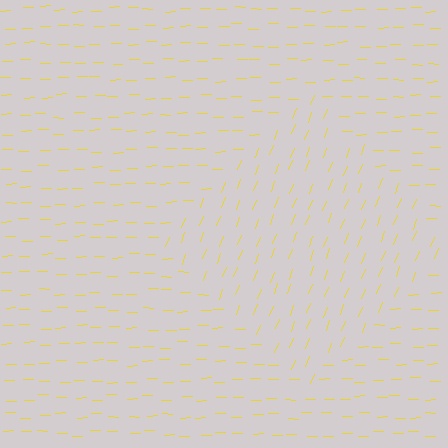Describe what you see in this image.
The image is filled with small yellow line segments. A diamond region in the image has lines oriented differently from the surrounding lines, creating a visible texture boundary.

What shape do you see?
I see a diamond.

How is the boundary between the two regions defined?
The boundary is defined purely by a change in line orientation (approximately 68 degrees difference). All lines are the same color and thickness.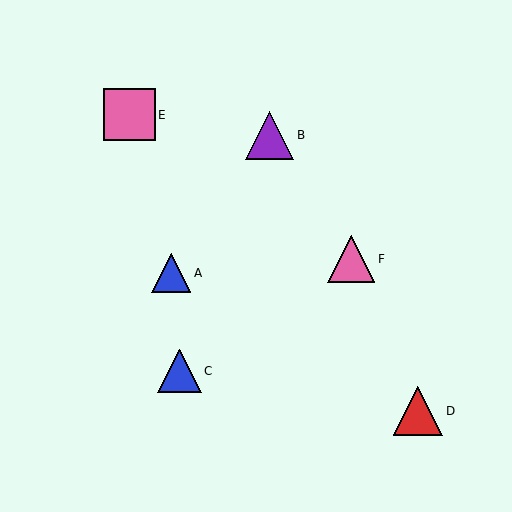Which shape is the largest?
The pink square (labeled E) is the largest.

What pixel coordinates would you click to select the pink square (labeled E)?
Click at (130, 115) to select the pink square E.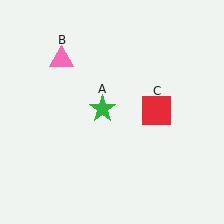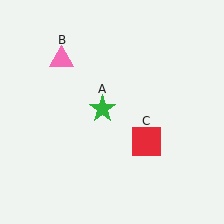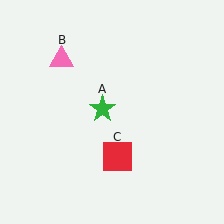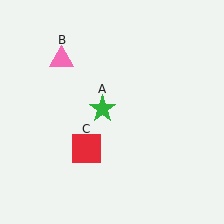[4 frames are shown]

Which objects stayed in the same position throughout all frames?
Green star (object A) and pink triangle (object B) remained stationary.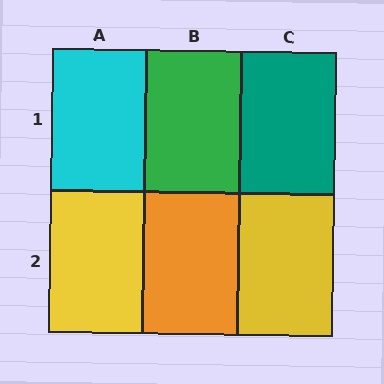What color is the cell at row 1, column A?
Cyan.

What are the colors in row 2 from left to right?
Yellow, orange, yellow.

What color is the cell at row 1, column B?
Green.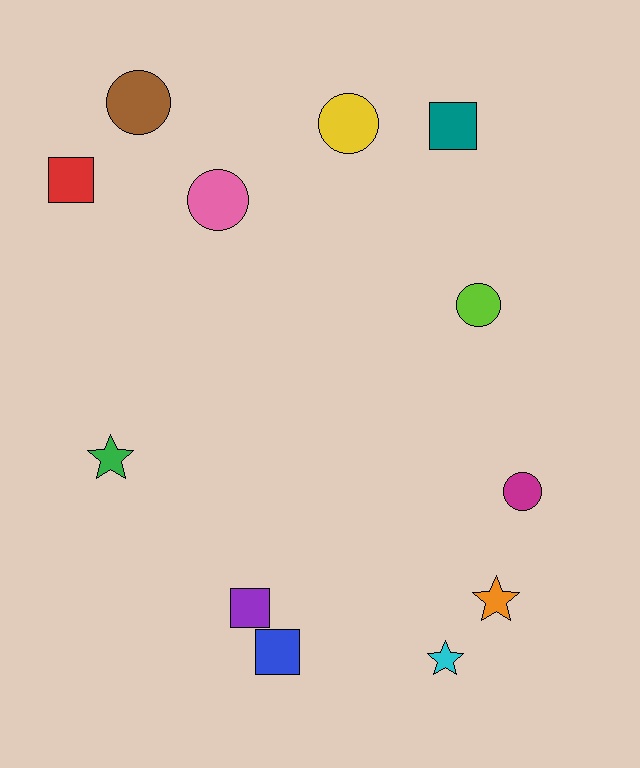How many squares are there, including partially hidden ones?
There are 4 squares.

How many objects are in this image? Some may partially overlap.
There are 12 objects.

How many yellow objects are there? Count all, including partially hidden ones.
There is 1 yellow object.